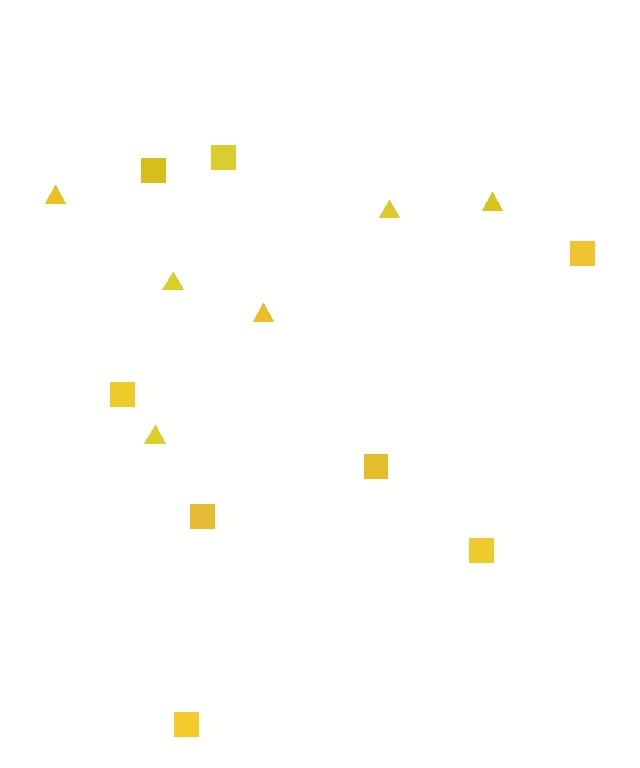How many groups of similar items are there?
There are 2 groups: one group of squares (8) and one group of triangles (6).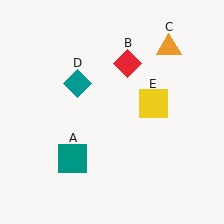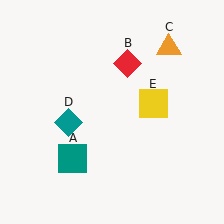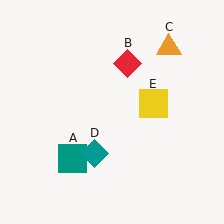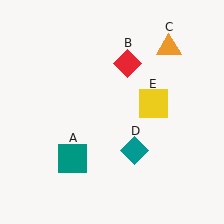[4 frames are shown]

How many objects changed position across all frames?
1 object changed position: teal diamond (object D).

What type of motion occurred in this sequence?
The teal diamond (object D) rotated counterclockwise around the center of the scene.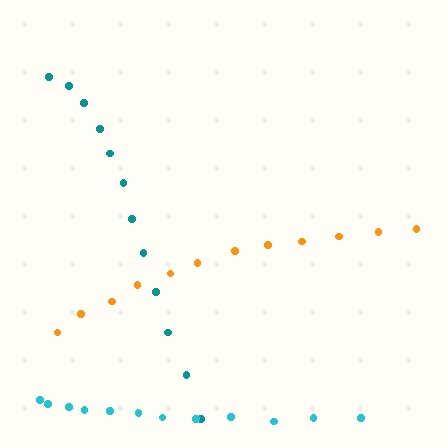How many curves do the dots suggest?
There are 3 distinct paths.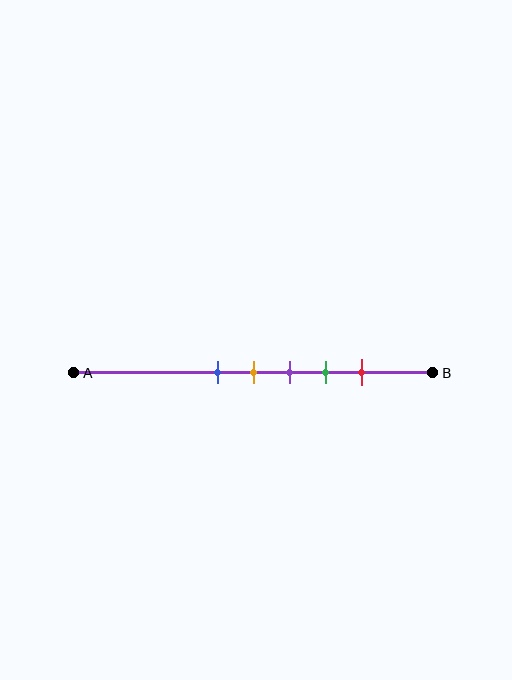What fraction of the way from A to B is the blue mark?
The blue mark is approximately 40% (0.4) of the way from A to B.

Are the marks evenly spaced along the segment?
Yes, the marks are approximately evenly spaced.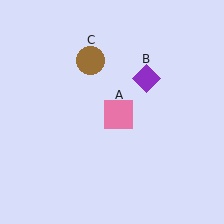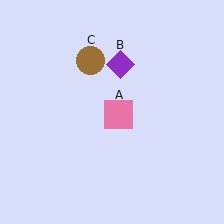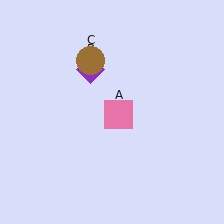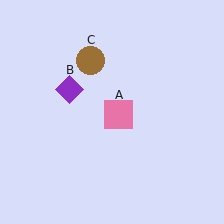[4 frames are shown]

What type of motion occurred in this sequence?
The purple diamond (object B) rotated counterclockwise around the center of the scene.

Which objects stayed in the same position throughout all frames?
Pink square (object A) and brown circle (object C) remained stationary.